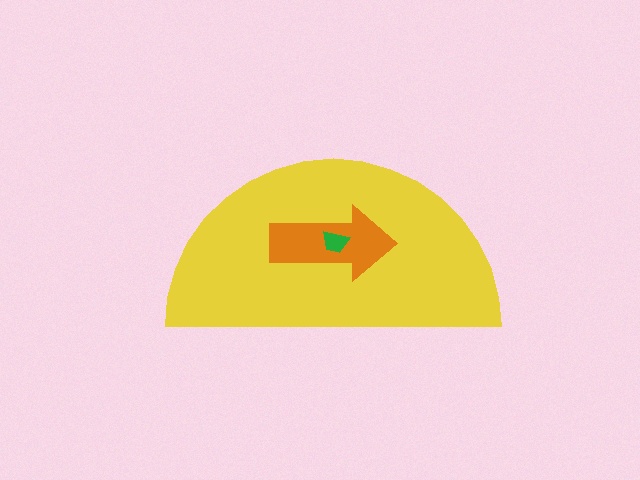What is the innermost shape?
The green trapezoid.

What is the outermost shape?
The yellow semicircle.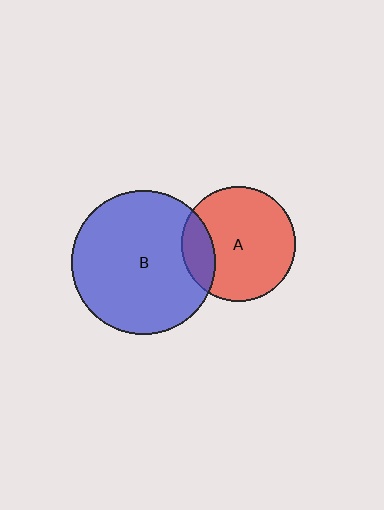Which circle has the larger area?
Circle B (blue).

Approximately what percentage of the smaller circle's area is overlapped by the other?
Approximately 20%.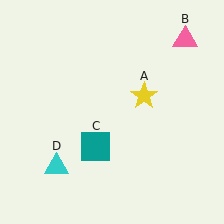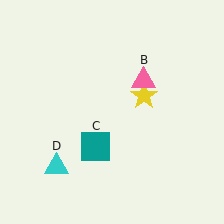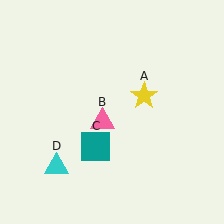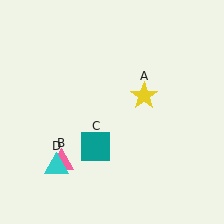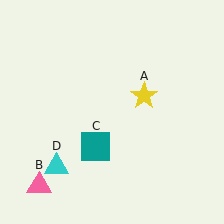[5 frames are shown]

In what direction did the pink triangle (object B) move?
The pink triangle (object B) moved down and to the left.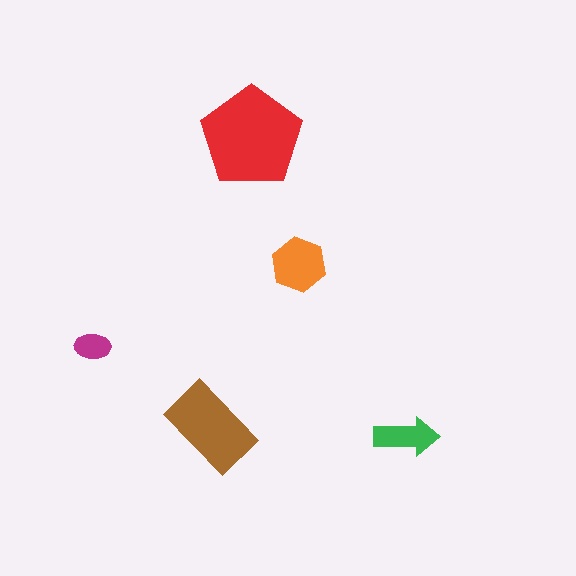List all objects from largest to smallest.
The red pentagon, the brown rectangle, the orange hexagon, the green arrow, the magenta ellipse.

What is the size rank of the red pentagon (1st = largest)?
1st.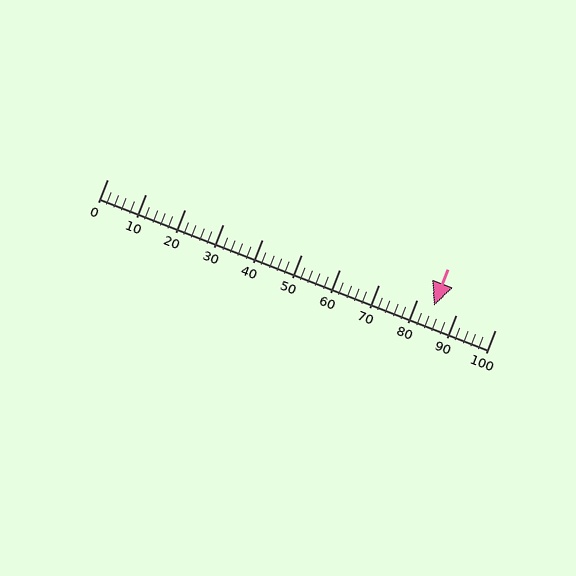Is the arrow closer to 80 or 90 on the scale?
The arrow is closer to 80.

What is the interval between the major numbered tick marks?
The major tick marks are spaced 10 units apart.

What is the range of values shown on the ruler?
The ruler shows values from 0 to 100.